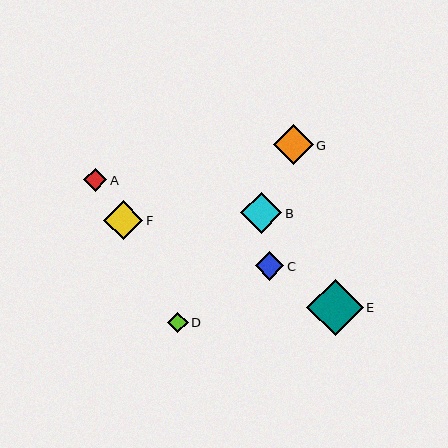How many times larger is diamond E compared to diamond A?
Diamond E is approximately 2.4 times the size of diamond A.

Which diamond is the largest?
Diamond E is the largest with a size of approximately 56 pixels.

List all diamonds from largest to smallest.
From largest to smallest: E, B, G, F, C, A, D.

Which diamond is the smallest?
Diamond D is the smallest with a size of approximately 21 pixels.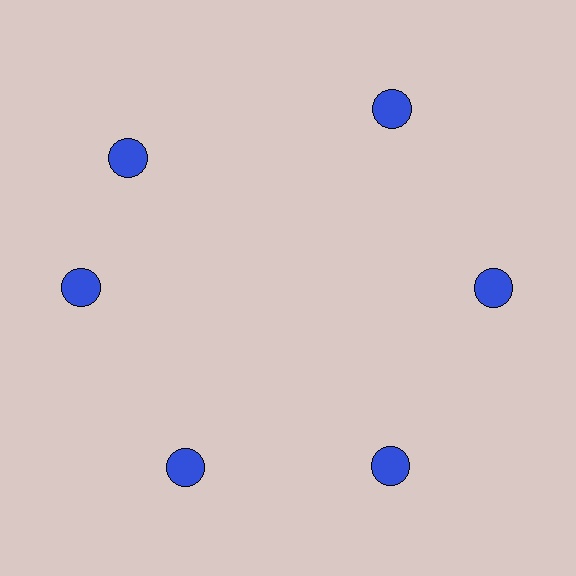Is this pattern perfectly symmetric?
No. The 6 blue circles are arranged in a ring, but one element near the 11 o'clock position is rotated out of alignment along the ring, breaking the 6-fold rotational symmetry.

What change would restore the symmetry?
The symmetry would be restored by rotating it back into even spacing with its neighbors so that all 6 circles sit at equal angles and equal distance from the center.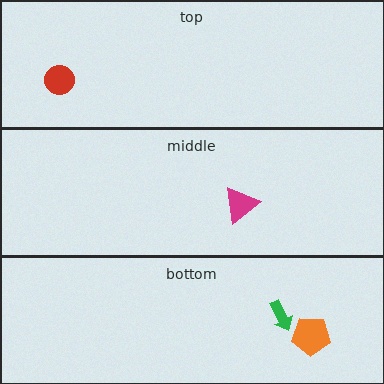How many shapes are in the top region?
1.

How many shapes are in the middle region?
1.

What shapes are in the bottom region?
The green arrow, the orange pentagon.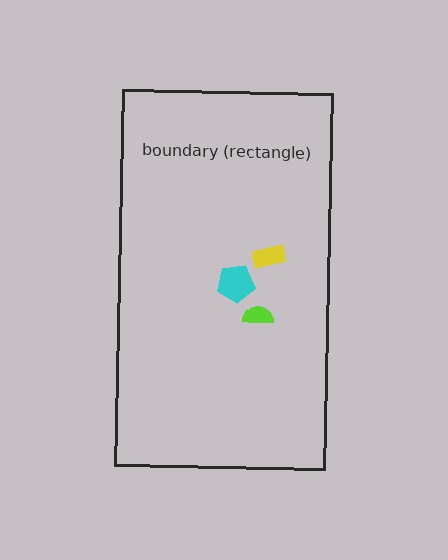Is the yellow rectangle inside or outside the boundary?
Inside.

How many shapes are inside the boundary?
3 inside, 0 outside.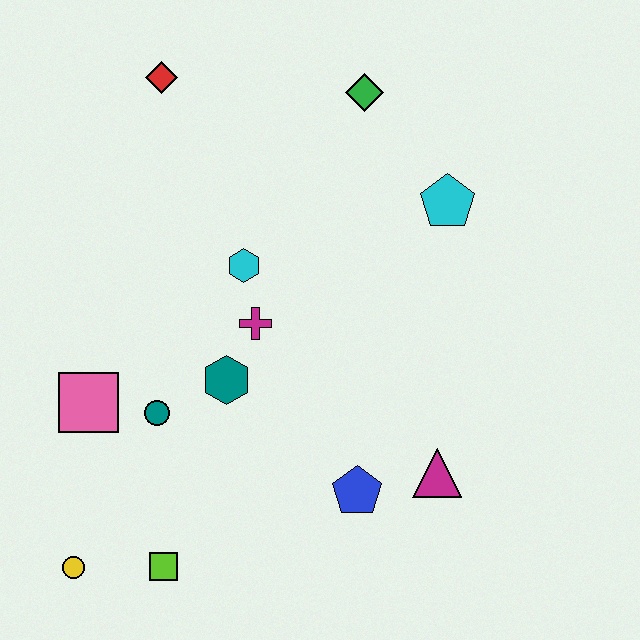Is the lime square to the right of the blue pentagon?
No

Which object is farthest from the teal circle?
The green diamond is farthest from the teal circle.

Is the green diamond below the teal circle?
No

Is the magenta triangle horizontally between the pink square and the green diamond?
No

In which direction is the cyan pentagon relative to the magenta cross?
The cyan pentagon is to the right of the magenta cross.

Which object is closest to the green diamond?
The cyan pentagon is closest to the green diamond.